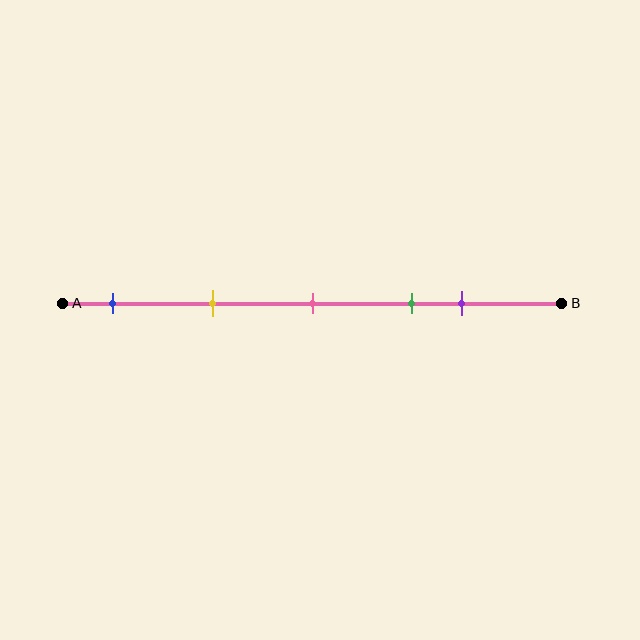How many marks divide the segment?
There are 5 marks dividing the segment.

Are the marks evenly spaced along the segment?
No, the marks are not evenly spaced.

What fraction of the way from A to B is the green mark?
The green mark is approximately 70% (0.7) of the way from A to B.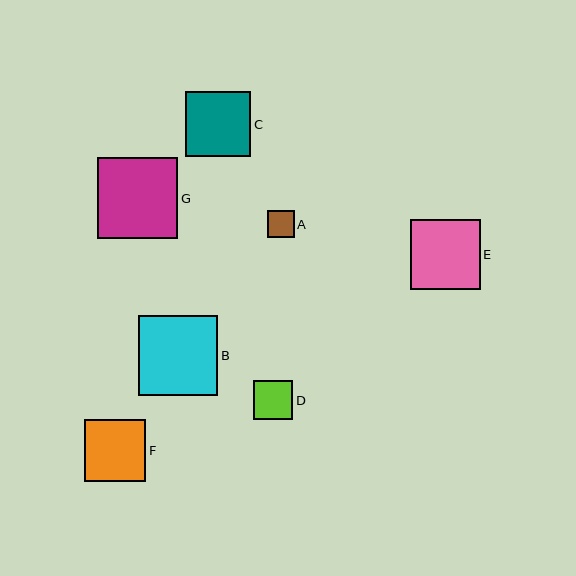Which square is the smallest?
Square A is the smallest with a size of approximately 27 pixels.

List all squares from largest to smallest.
From largest to smallest: G, B, E, C, F, D, A.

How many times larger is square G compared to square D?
Square G is approximately 2.0 times the size of square D.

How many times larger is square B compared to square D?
Square B is approximately 2.0 times the size of square D.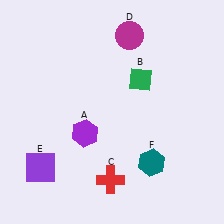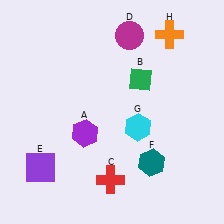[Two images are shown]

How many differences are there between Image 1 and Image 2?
There are 2 differences between the two images.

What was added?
A cyan hexagon (G), an orange cross (H) were added in Image 2.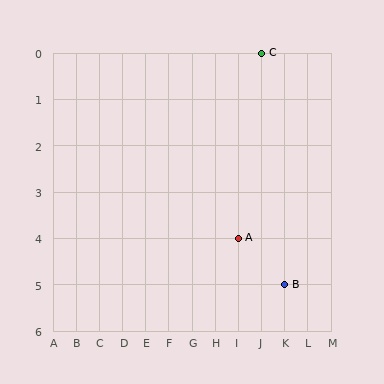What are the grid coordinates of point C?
Point C is at grid coordinates (J, 0).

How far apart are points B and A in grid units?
Points B and A are 2 columns and 1 row apart (about 2.2 grid units diagonally).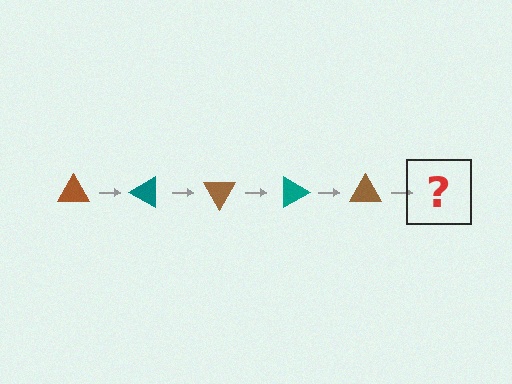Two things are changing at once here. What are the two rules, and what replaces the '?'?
The two rules are that it rotates 30 degrees each step and the color cycles through brown and teal. The '?' should be a teal triangle, rotated 150 degrees from the start.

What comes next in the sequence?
The next element should be a teal triangle, rotated 150 degrees from the start.